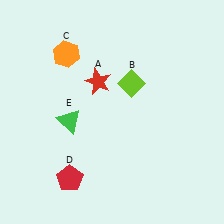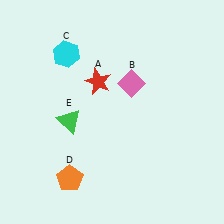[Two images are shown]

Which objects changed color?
B changed from lime to pink. C changed from orange to cyan. D changed from red to orange.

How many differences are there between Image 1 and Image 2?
There are 3 differences between the two images.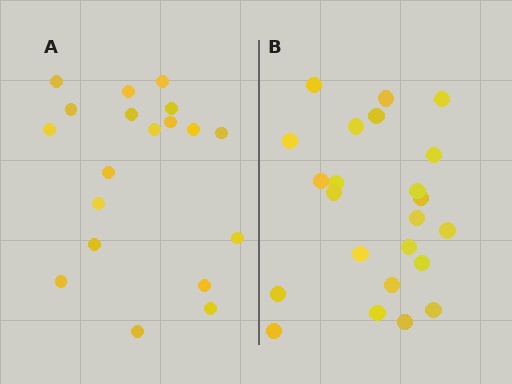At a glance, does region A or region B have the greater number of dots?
Region B (the right region) has more dots.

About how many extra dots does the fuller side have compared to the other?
Region B has about 4 more dots than region A.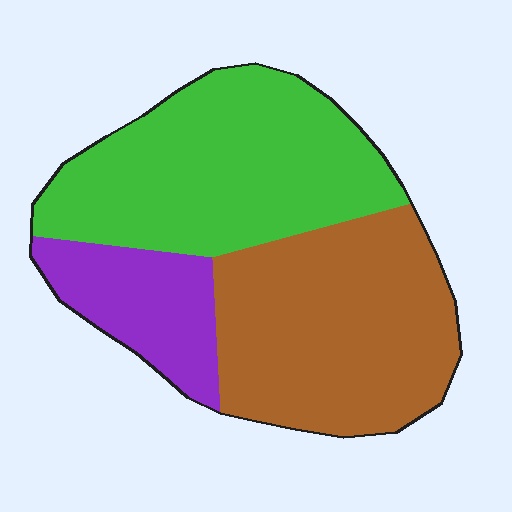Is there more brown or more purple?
Brown.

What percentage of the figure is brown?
Brown takes up between a third and a half of the figure.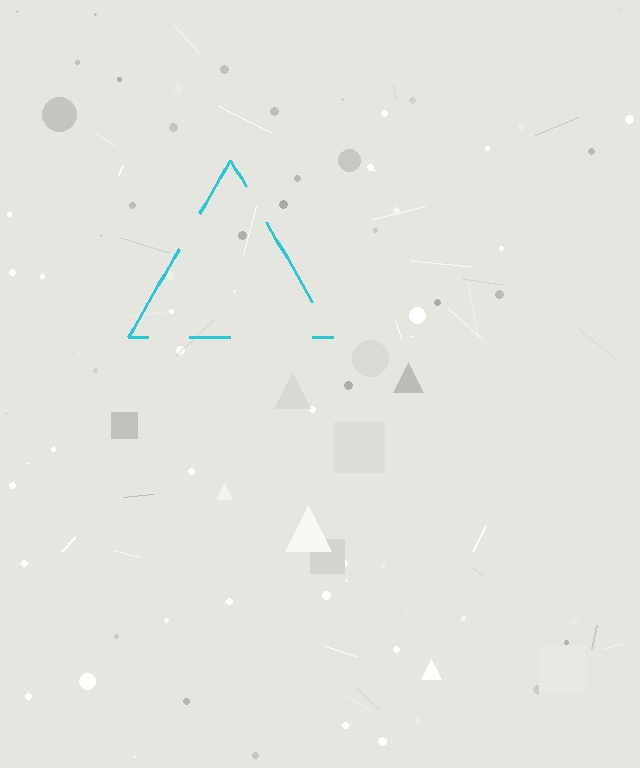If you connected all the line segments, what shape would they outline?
They would outline a triangle.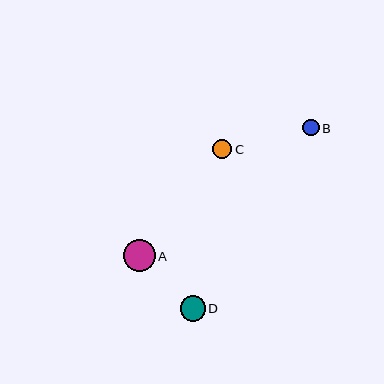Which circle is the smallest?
Circle B is the smallest with a size of approximately 16 pixels.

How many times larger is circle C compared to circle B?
Circle C is approximately 1.2 times the size of circle B.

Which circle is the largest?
Circle A is the largest with a size of approximately 32 pixels.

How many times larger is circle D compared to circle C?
Circle D is approximately 1.3 times the size of circle C.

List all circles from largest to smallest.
From largest to smallest: A, D, C, B.